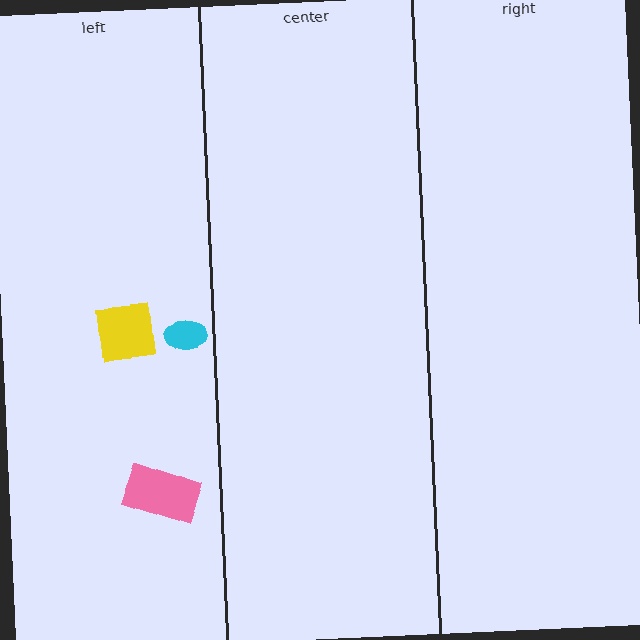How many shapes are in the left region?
3.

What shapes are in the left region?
The cyan ellipse, the pink rectangle, the yellow square.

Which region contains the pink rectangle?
The left region.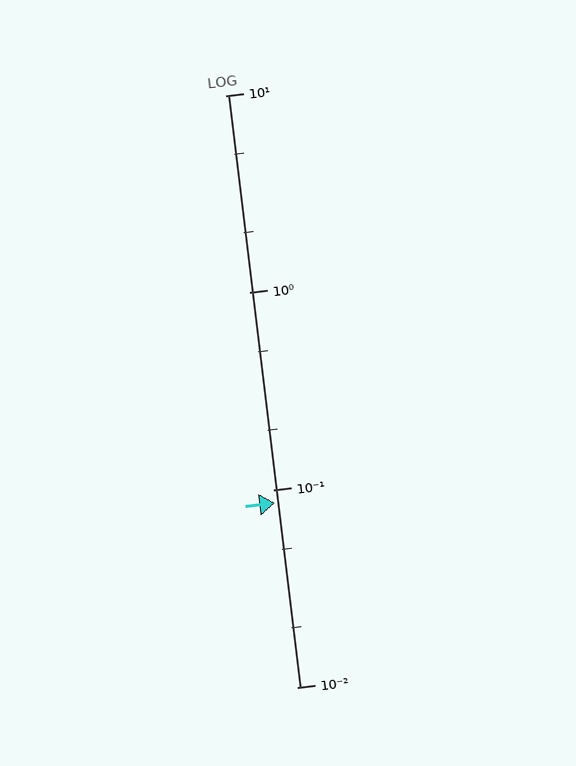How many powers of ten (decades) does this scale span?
The scale spans 3 decades, from 0.01 to 10.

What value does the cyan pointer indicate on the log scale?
The pointer indicates approximately 0.086.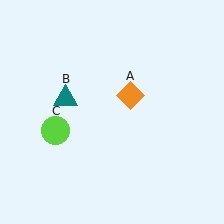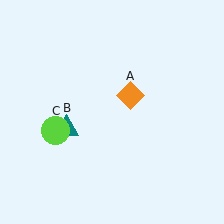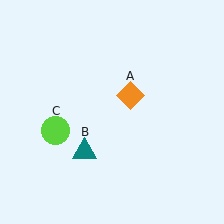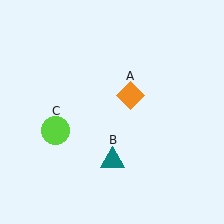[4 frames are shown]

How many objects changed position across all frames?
1 object changed position: teal triangle (object B).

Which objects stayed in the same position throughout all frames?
Orange diamond (object A) and lime circle (object C) remained stationary.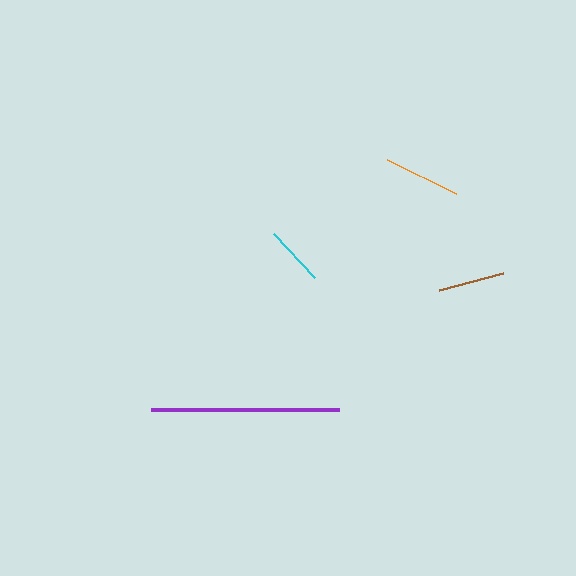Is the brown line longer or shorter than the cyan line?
The brown line is longer than the cyan line.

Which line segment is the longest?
The purple line is the longest at approximately 188 pixels.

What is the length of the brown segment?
The brown segment is approximately 66 pixels long.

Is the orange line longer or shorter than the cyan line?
The orange line is longer than the cyan line.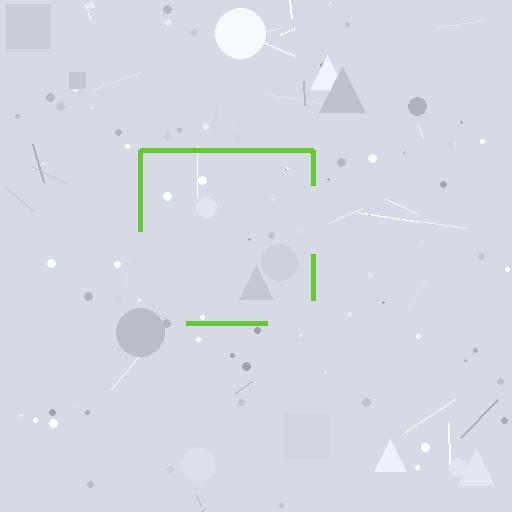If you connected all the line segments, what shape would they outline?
They would outline a square.